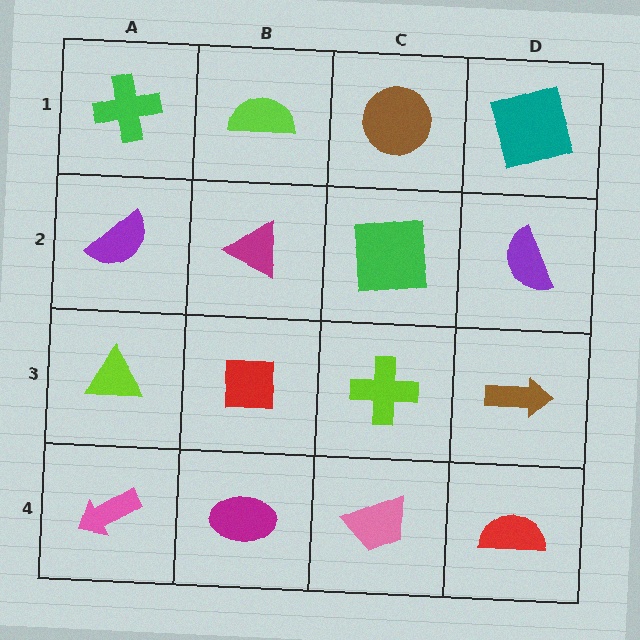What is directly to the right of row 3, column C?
A brown arrow.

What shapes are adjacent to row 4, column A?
A lime triangle (row 3, column A), a magenta ellipse (row 4, column B).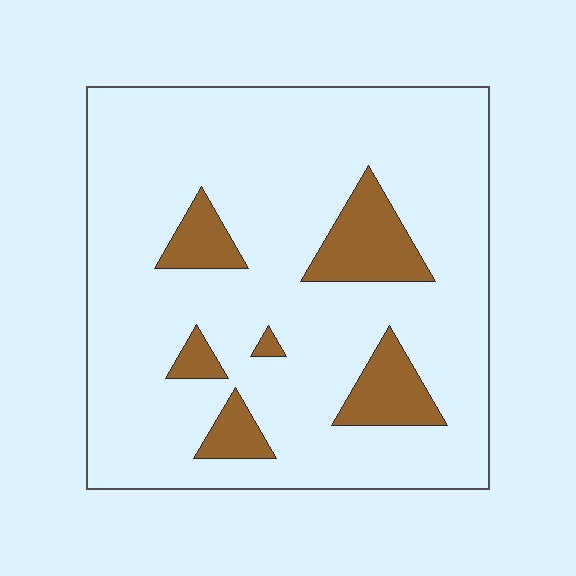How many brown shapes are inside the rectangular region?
6.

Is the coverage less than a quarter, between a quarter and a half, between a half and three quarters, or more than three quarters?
Less than a quarter.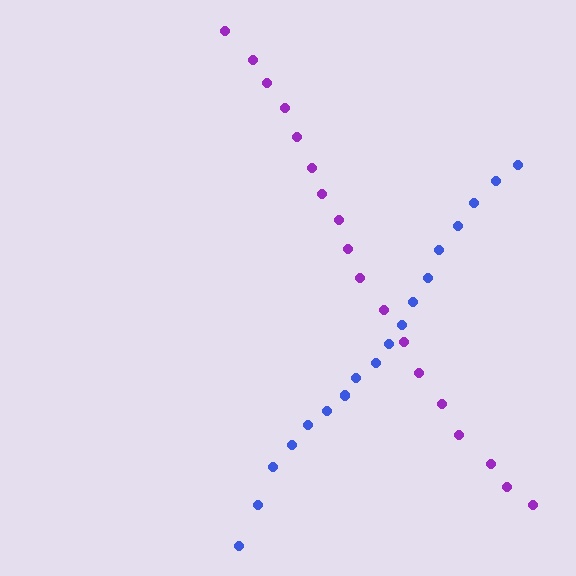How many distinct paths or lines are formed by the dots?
There are 2 distinct paths.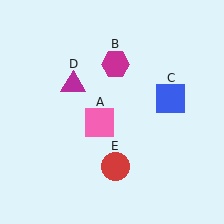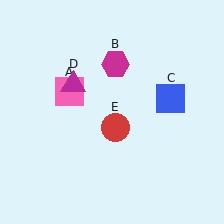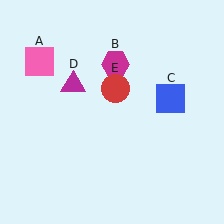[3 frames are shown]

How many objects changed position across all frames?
2 objects changed position: pink square (object A), red circle (object E).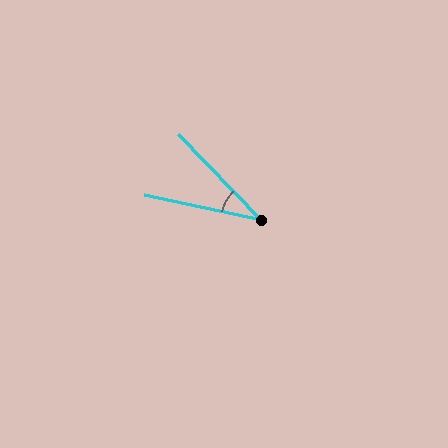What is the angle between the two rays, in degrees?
Approximately 34 degrees.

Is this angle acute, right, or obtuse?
It is acute.